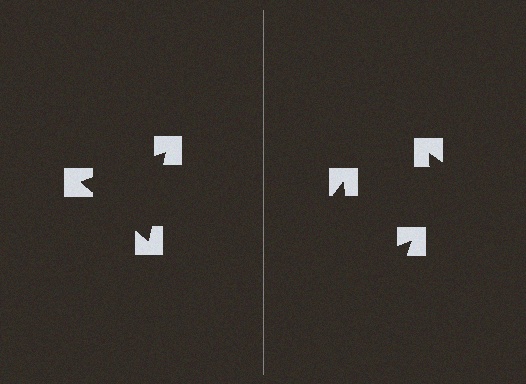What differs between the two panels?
The notched squares are positioned identically on both sides; only the wedge orientations differ. On the left they align to a triangle; on the right they are misaligned.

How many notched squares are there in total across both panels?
6 — 3 on each side.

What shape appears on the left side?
An illusory triangle.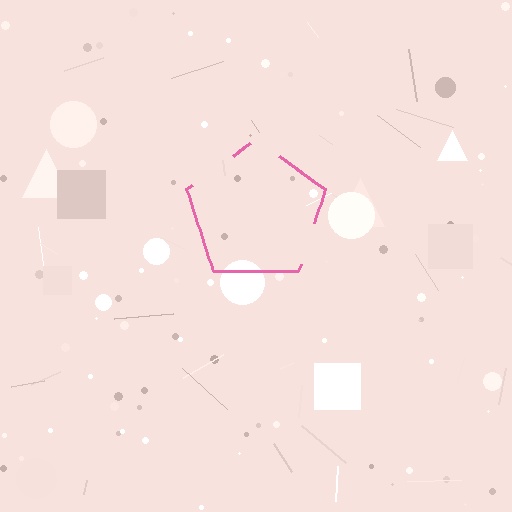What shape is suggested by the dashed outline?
The dashed outline suggests a pentagon.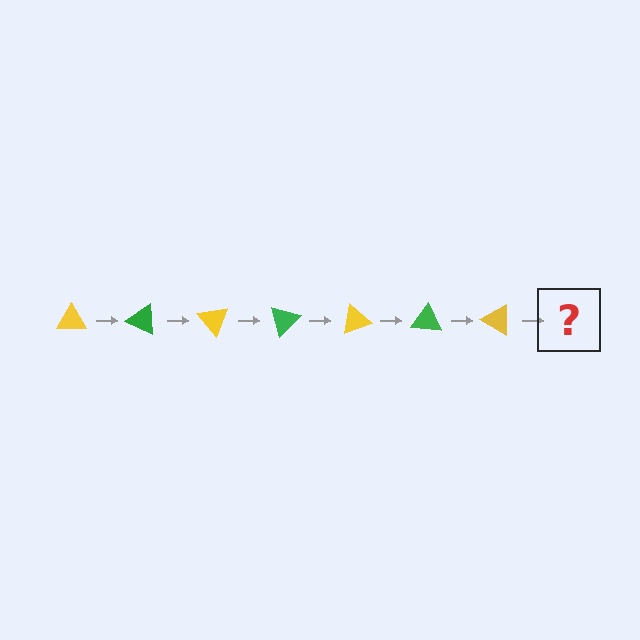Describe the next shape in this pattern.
It should be a green triangle, rotated 175 degrees from the start.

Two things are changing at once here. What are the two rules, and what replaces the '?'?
The two rules are that it rotates 25 degrees each step and the color cycles through yellow and green. The '?' should be a green triangle, rotated 175 degrees from the start.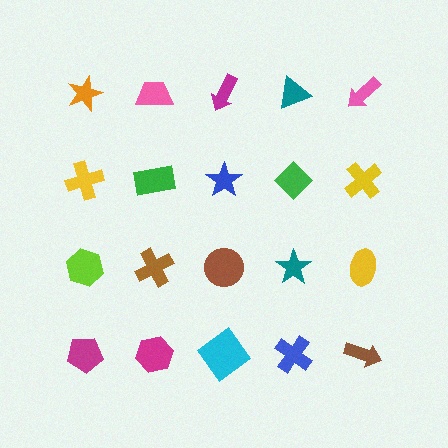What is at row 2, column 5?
A yellow cross.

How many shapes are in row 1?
5 shapes.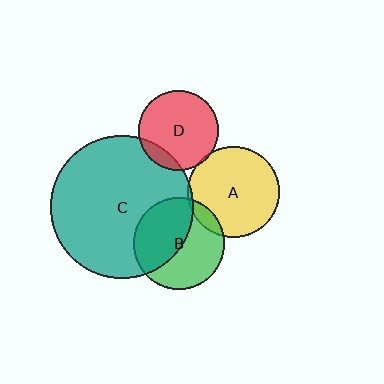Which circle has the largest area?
Circle C (teal).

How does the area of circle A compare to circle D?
Approximately 1.3 times.